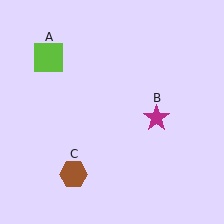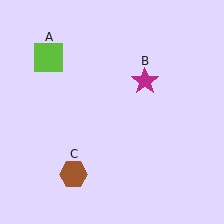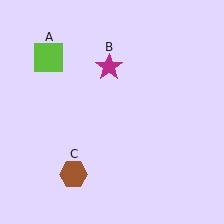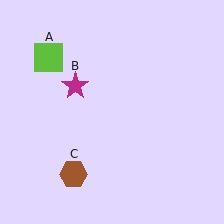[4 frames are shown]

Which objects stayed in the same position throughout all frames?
Lime square (object A) and brown hexagon (object C) remained stationary.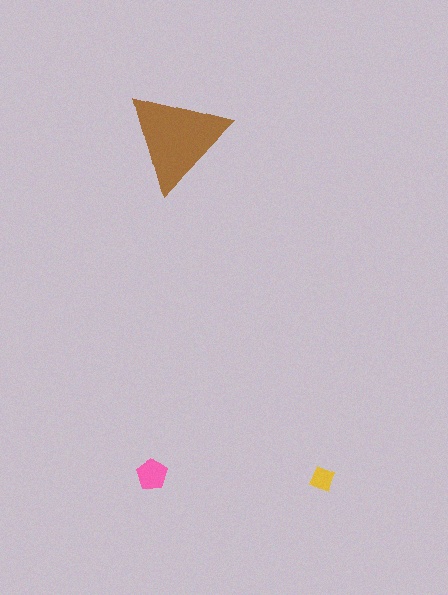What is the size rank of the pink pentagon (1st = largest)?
2nd.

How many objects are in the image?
There are 3 objects in the image.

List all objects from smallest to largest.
The yellow diamond, the pink pentagon, the brown triangle.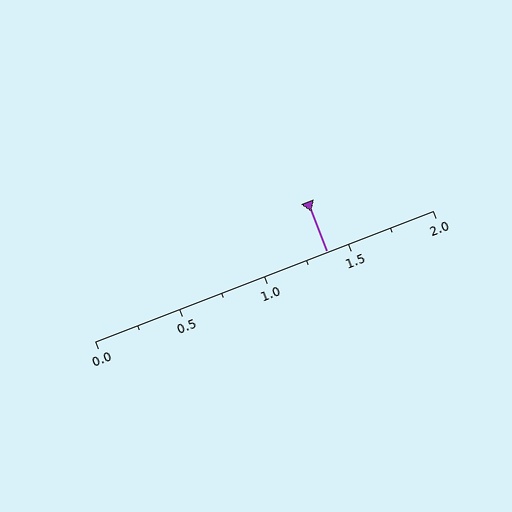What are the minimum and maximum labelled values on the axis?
The axis runs from 0.0 to 2.0.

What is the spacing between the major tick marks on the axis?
The major ticks are spaced 0.5 apart.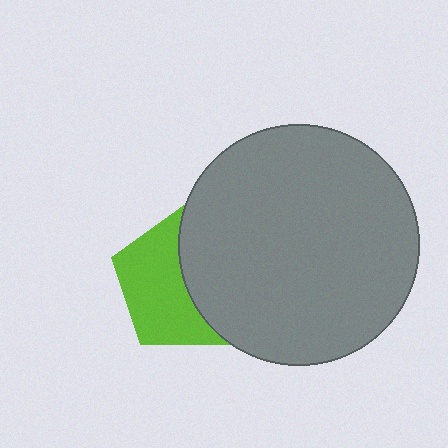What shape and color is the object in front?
The object in front is a gray circle.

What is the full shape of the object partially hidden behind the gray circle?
The partially hidden object is a lime pentagon.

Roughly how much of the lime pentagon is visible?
About half of it is visible (roughly 54%).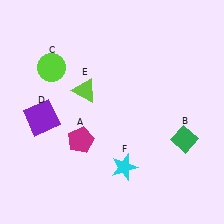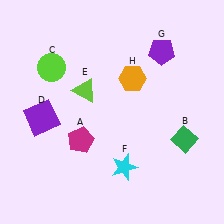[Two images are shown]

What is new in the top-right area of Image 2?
An orange hexagon (H) was added in the top-right area of Image 2.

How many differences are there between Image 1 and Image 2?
There are 2 differences between the two images.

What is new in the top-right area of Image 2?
A purple pentagon (G) was added in the top-right area of Image 2.